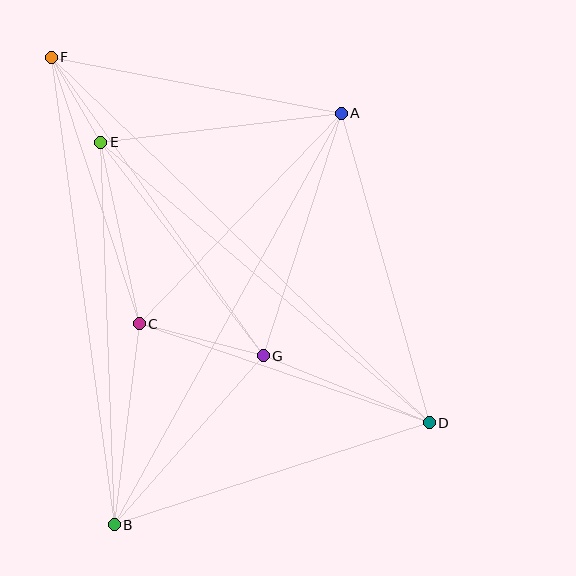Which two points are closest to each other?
Points E and F are closest to each other.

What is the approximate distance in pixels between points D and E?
The distance between D and E is approximately 432 pixels.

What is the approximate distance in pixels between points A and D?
The distance between A and D is approximately 322 pixels.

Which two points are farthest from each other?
Points D and F are farthest from each other.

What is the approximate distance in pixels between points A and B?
The distance between A and B is approximately 470 pixels.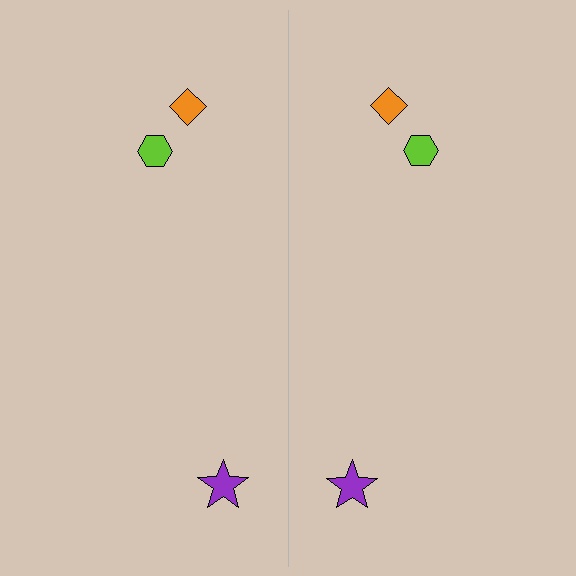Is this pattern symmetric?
Yes, this pattern has bilateral (reflection) symmetry.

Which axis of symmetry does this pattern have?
The pattern has a vertical axis of symmetry running through the center of the image.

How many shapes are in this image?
There are 6 shapes in this image.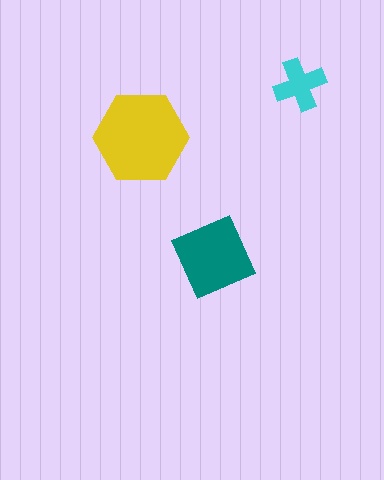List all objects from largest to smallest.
The yellow hexagon, the teal diamond, the cyan cross.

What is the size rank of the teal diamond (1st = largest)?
2nd.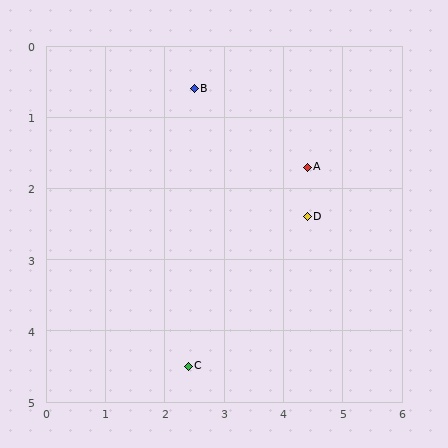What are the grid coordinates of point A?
Point A is at approximately (4.4, 1.7).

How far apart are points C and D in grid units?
Points C and D are about 2.9 grid units apart.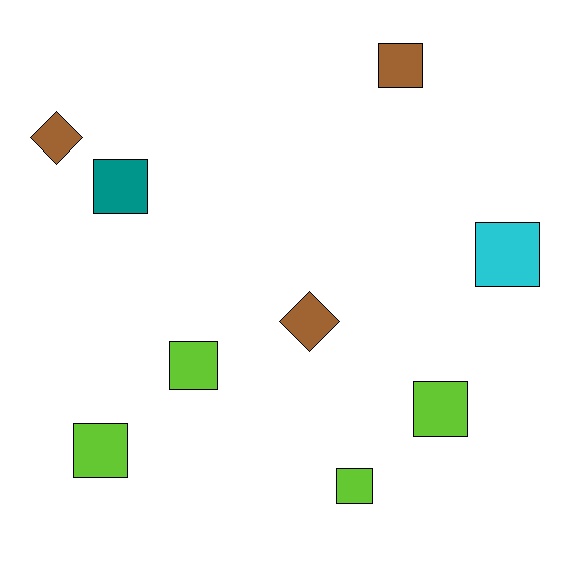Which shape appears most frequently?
Square, with 7 objects.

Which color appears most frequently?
Lime, with 4 objects.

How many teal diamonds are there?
There are no teal diamonds.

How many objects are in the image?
There are 9 objects.